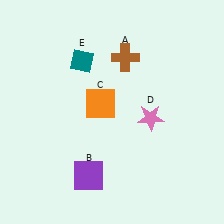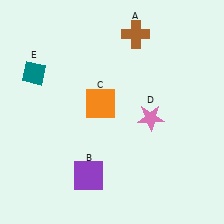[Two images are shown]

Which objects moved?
The objects that moved are: the brown cross (A), the teal diamond (E).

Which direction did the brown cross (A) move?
The brown cross (A) moved up.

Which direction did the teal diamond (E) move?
The teal diamond (E) moved left.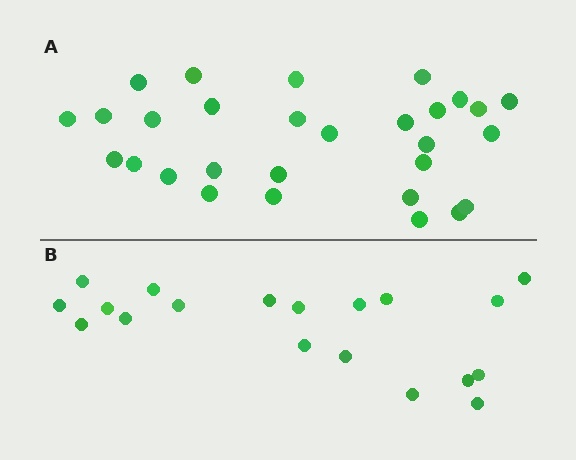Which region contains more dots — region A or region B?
Region A (the top region) has more dots.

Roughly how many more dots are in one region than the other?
Region A has roughly 10 or so more dots than region B.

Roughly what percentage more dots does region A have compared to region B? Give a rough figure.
About 55% more.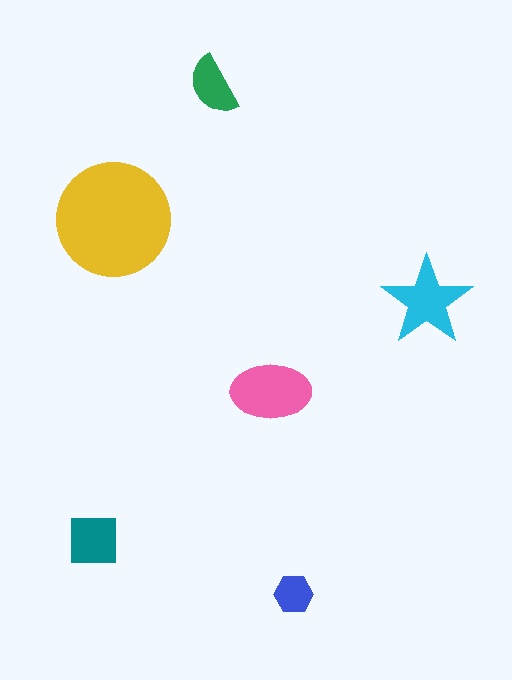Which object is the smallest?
The blue hexagon.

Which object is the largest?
The yellow circle.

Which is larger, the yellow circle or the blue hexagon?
The yellow circle.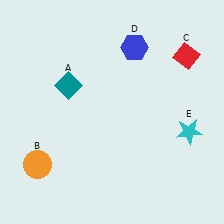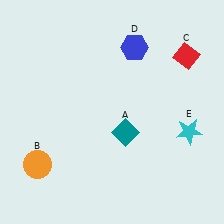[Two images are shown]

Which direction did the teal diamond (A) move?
The teal diamond (A) moved right.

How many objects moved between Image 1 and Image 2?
1 object moved between the two images.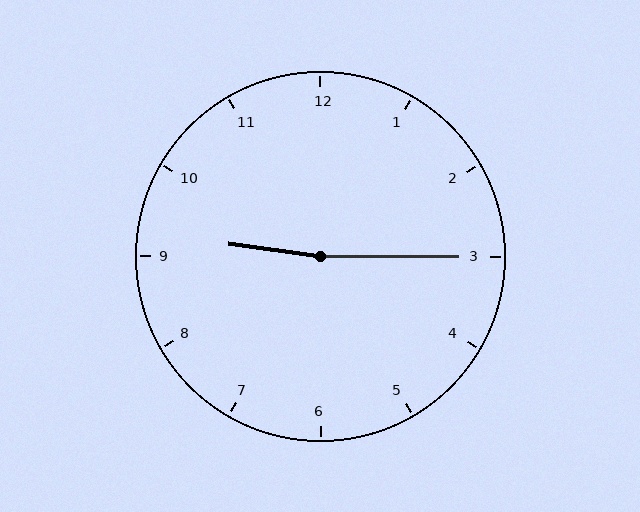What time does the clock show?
9:15.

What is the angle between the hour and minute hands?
Approximately 172 degrees.